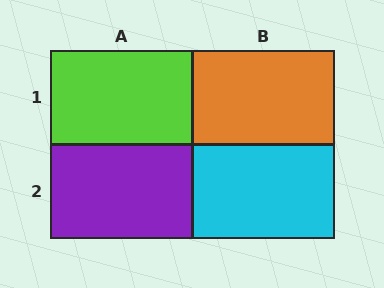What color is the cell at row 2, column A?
Purple.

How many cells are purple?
1 cell is purple.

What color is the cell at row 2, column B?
Cyan.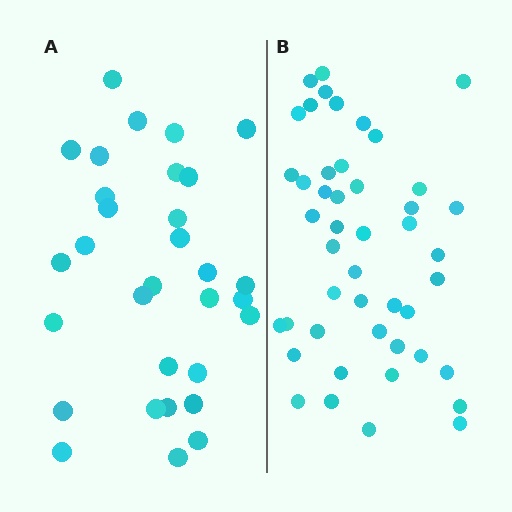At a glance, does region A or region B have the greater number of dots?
Region B (the right region) has more dots.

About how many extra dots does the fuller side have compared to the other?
Region B has approximately 15 more dots than region A.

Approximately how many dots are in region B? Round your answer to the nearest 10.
About 50 dots. (The exact count is 46, which rounds to 50.)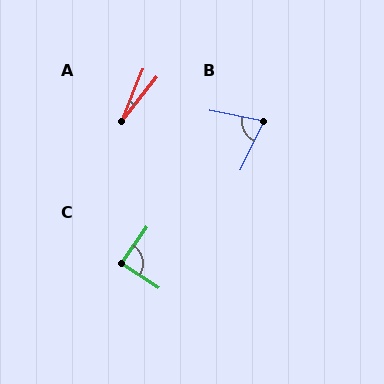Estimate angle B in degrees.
Approximately 76 degrees.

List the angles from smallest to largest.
A (16°), B (76°), C (88°).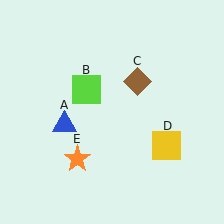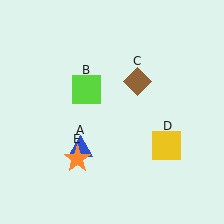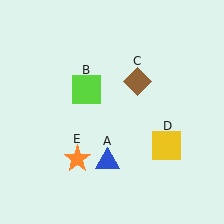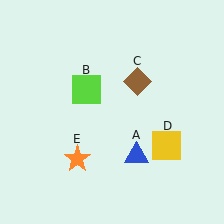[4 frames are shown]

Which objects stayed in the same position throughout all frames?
Lime square (object B) and brown diamond (object C) and yellow square (object D) and orange star (object E) remained stationary.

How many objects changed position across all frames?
1 object changed position: blue triangle (object A).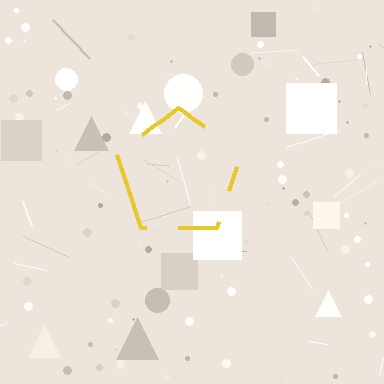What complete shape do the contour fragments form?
The contour fragments form a pentagon.